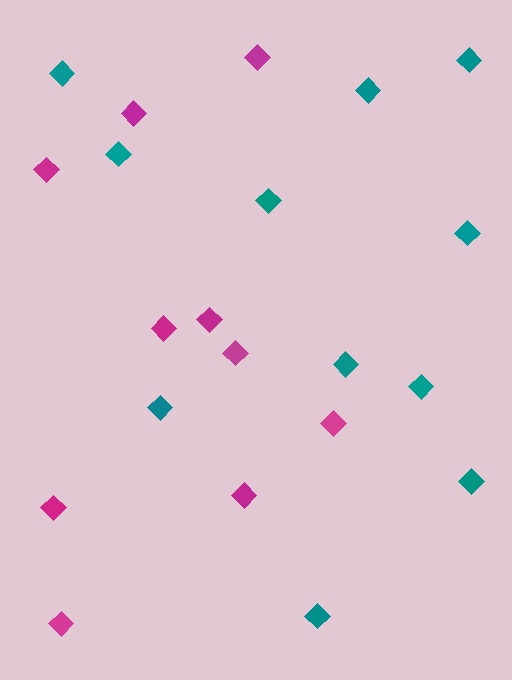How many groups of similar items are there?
There are 2 groups: one group of teal diamonds (11) and one group of magenta diamonds (10).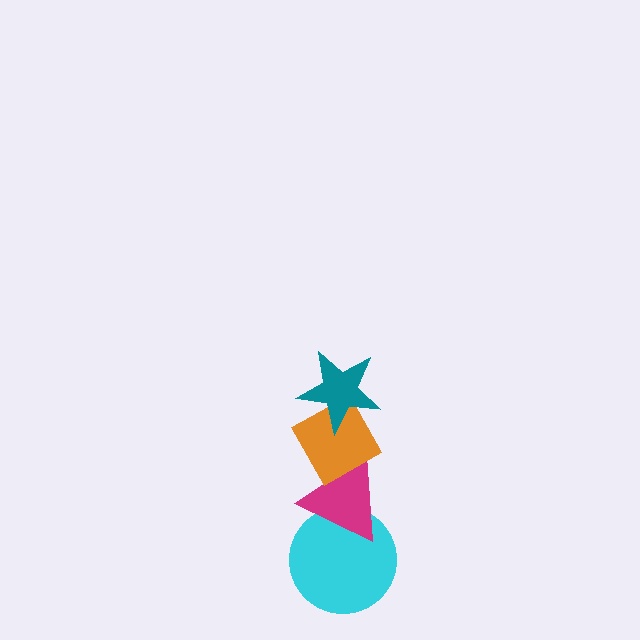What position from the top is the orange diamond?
The orange diamond is 2nd from the top.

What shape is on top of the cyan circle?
The magenta triangle is on top of the cyan circle.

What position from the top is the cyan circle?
The cyan circle is 4th from the top.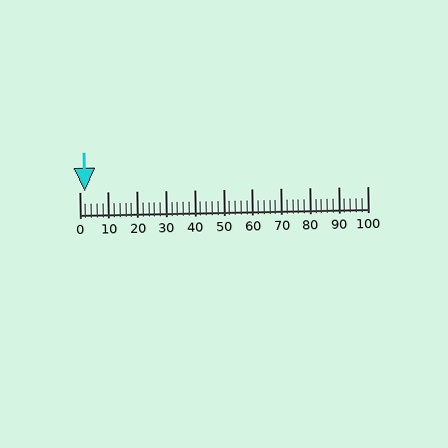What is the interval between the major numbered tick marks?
The major tick marks are spaced 10 units apart.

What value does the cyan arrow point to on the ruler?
The cyan arrow points to approximately 2.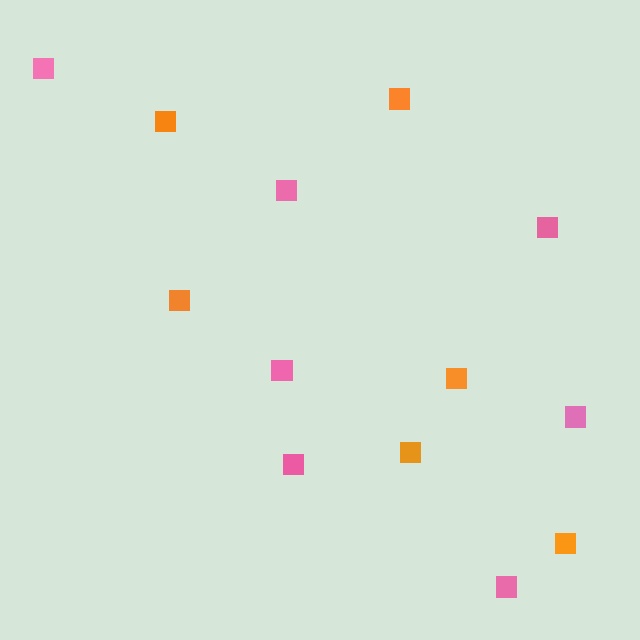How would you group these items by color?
There are 2 groups: one group of orange squares (6) and one group of pink squares (7).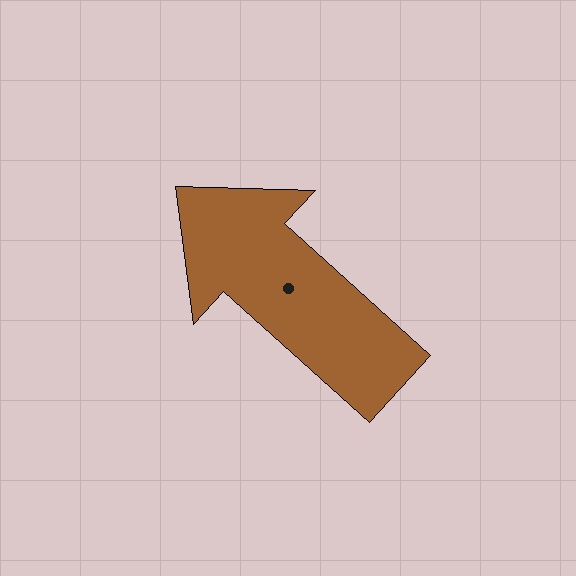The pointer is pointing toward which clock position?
Roughly 10 o'clock.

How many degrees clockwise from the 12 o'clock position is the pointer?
Approximately 312 degrees.